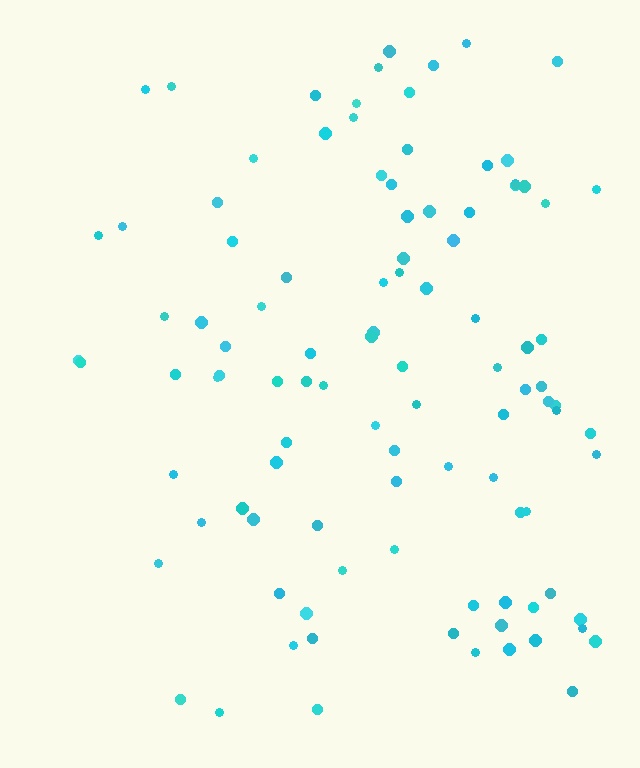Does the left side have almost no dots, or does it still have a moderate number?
Still a moderate number, just noticeably fewer than the right.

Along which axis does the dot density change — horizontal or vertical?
Horizontal.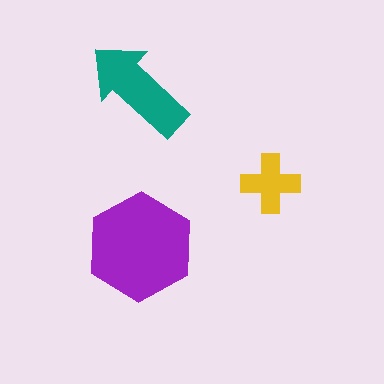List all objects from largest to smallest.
The purple hexagon, the teal arrow, the yellow cross.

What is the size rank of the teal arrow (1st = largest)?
2nd.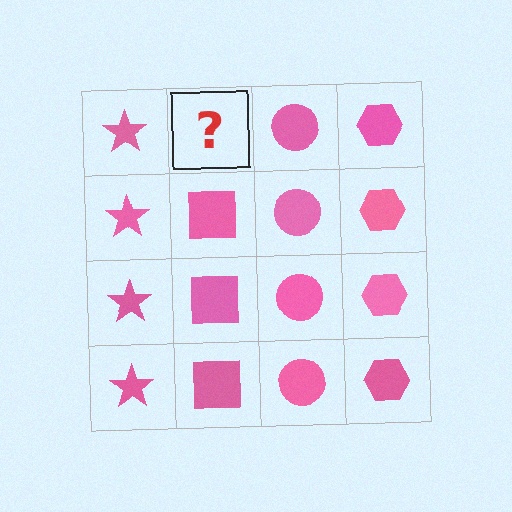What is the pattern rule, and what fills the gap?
The rule is that each column has a consistent shape. The gap should be filled with a pink square.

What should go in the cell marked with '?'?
The missing cell should contain a pink square.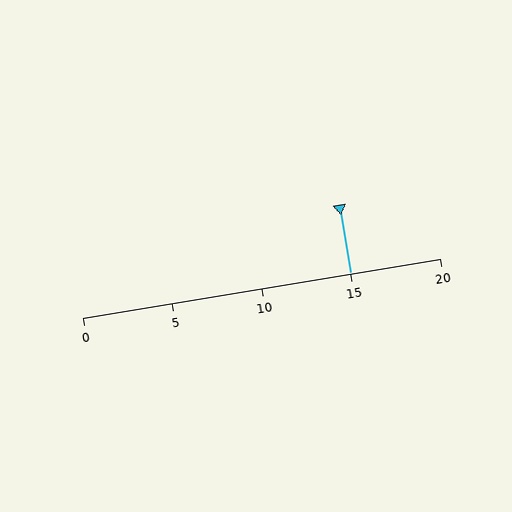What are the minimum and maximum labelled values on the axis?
The axis runs from 0 to 20.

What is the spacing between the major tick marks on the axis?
The major ticks are spaced 5 apart.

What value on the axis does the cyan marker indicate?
The marker indicates approximately 15.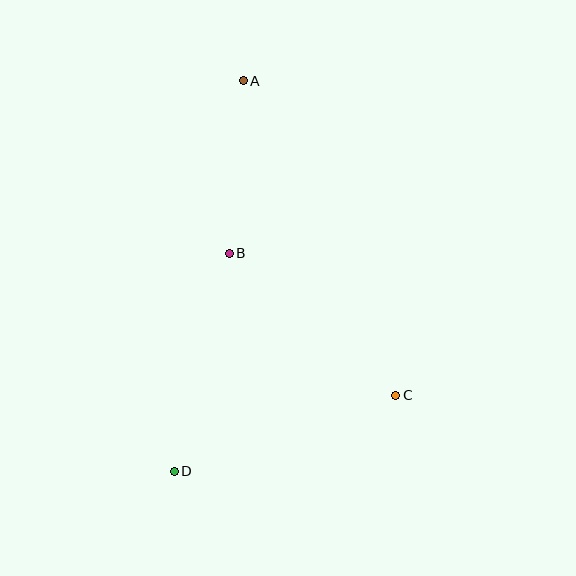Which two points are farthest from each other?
Points A and D are farthest from each other.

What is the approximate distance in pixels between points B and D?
The distance between B and D is approximately 225 pixels.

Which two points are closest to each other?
Points A and B are closest to each other.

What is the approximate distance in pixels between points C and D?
The distance between C and D is approximately 234 pixels.